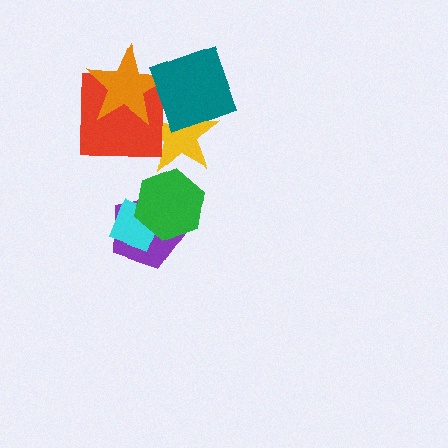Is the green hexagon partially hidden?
No, no other shape covers it.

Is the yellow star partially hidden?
Yes, it is partially covered by another shape.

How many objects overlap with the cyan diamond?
2 objects overlap with the cyan diamond.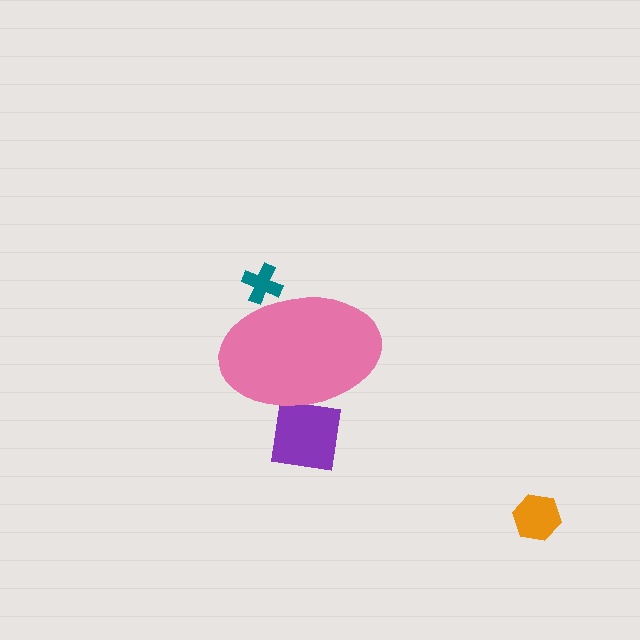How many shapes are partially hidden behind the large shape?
2 shapes are partially hidden.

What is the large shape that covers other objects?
A pink ellipse.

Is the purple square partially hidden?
Yes, the purple square is partially hidden behind the pink ellipse.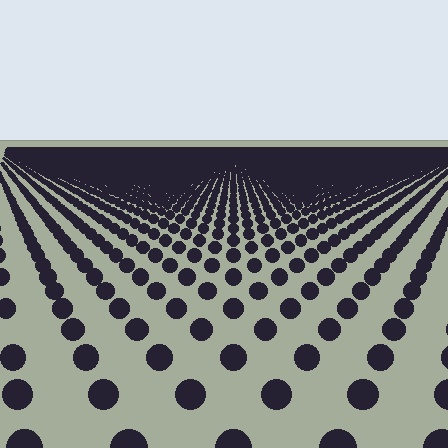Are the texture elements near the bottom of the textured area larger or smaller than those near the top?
Larger. Near the bottom, elements are closer to the viewer and appear at a bigger on-screen size.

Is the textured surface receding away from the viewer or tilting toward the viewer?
The surface is receding away from the viewer. Texture elements get smaller and denser toward the top.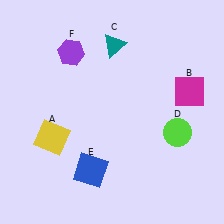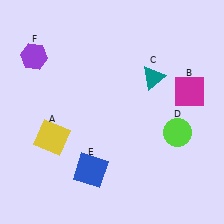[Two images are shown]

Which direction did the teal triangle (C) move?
The teal triangle (C) moved right.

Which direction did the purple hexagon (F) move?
The purple hexagon (F) moved left.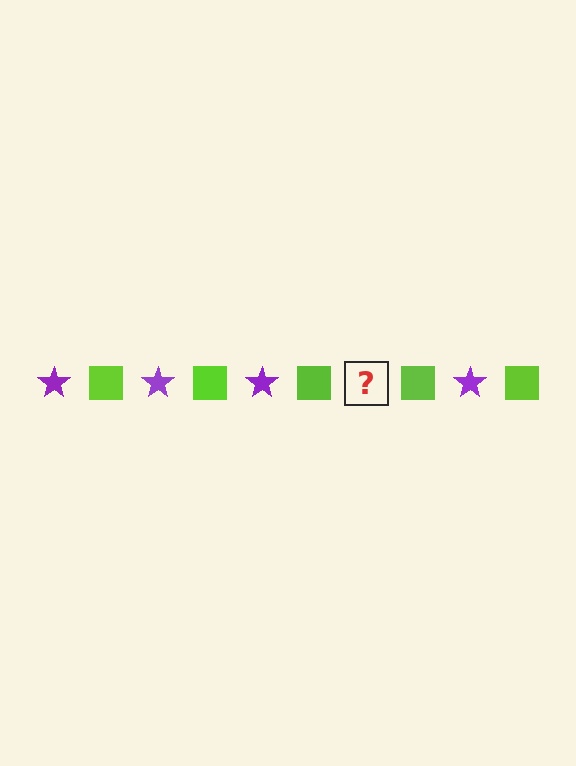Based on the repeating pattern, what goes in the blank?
The blank should be a purple star.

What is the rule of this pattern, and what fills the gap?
The rule is that the pattern alternates between purple star and lime square. The gap should be filled with a purple star.